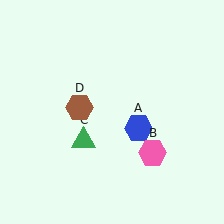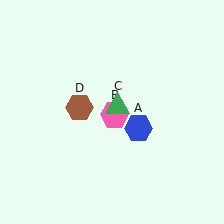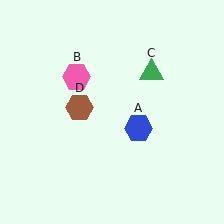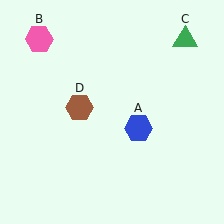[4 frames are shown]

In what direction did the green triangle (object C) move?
The green triangle (object C) moved up and to the right.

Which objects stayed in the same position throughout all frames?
Blue hexagon (object A) and brown hexagon (object D) remained stationary.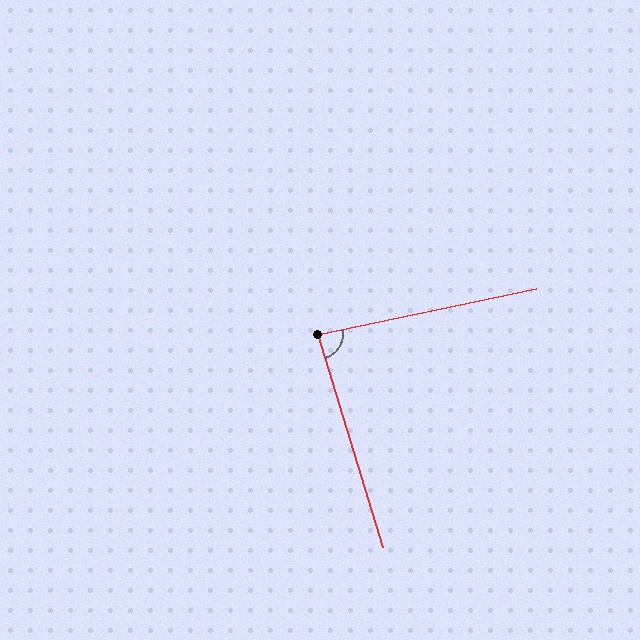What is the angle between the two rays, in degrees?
Approximately 85 degrees.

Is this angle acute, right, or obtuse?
It is approximately a right angle.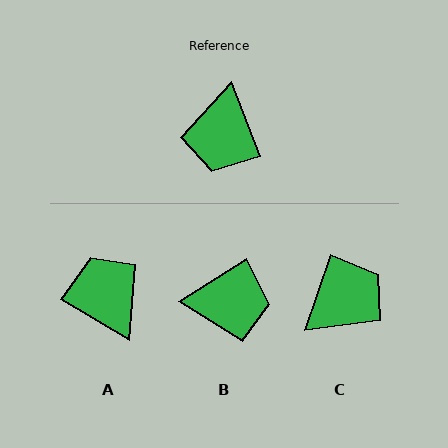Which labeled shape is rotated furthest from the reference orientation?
A, about 142 degrees away.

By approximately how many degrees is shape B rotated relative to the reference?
Approximately 100 degrees counter-clockwise.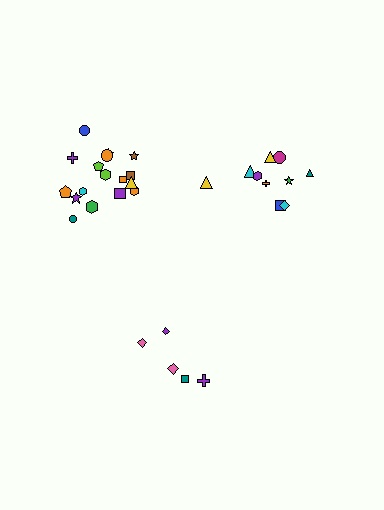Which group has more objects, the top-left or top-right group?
The top-left group.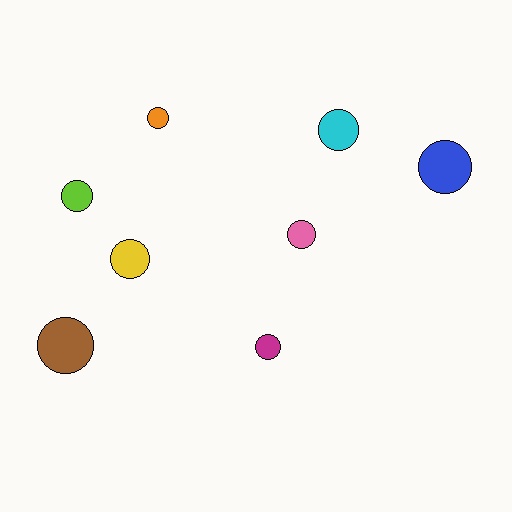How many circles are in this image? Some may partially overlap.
There are 8 circles.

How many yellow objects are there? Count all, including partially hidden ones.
There is 1 yellow object.